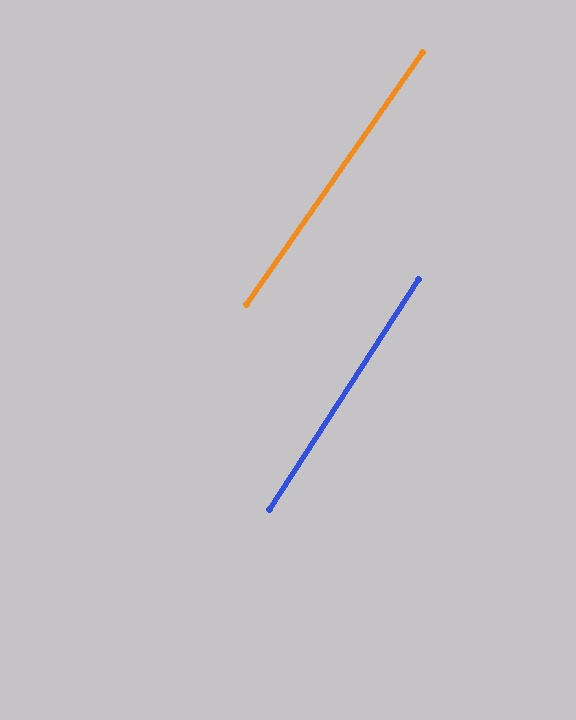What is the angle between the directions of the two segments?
Approximately 2 degrees.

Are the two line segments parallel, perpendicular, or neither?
Parallel — their directions differ by only 1.8°.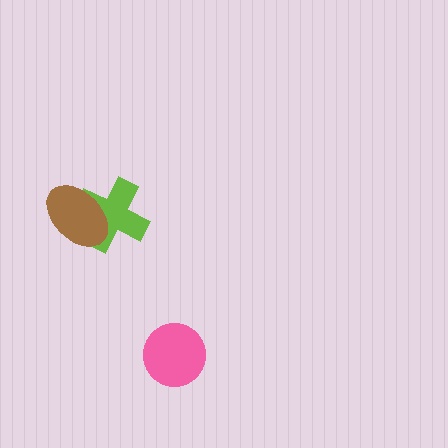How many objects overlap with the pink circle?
0 objects overlap with the pink circle.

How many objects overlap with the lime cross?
1 object overlaps with the lime cross.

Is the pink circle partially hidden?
No, no other shape covers it.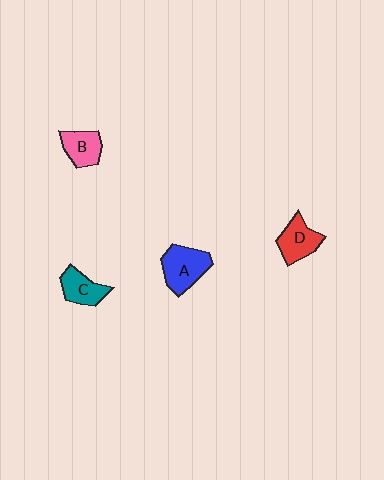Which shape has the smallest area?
Shape B (pink).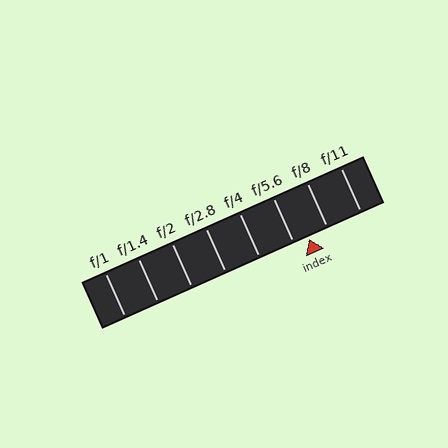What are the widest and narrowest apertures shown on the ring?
The widest aperture shown is f/1 and the narrowest is f/11.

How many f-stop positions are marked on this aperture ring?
There are 8 f-stop positions marked.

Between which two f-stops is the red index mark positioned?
The index mark is between f/5.6 and f/8.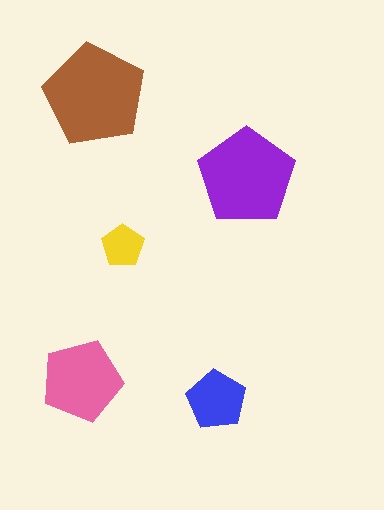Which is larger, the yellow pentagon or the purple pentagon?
The purple one.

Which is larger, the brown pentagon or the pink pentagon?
The brown one.